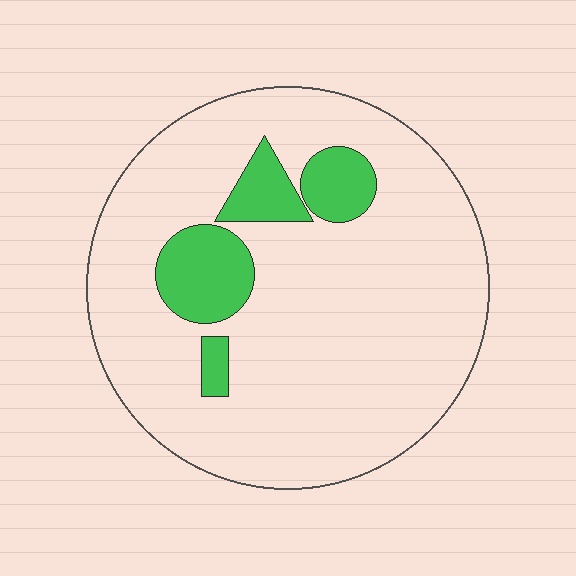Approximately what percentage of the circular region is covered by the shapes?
Approximately 15%.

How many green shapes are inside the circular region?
4.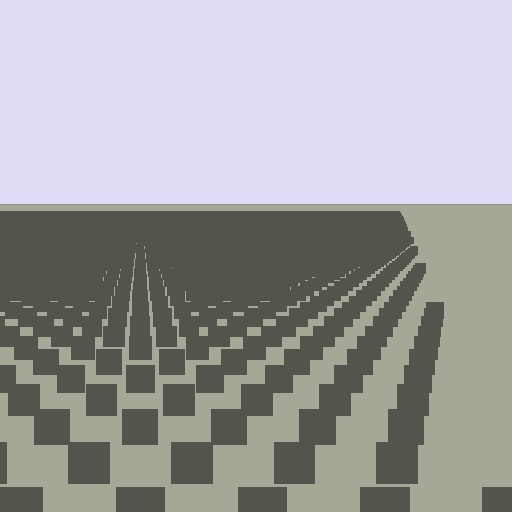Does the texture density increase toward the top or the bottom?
Density increases toward the top.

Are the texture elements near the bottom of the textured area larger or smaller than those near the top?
Larger. Near the bottom, elements are closer to the viewer and appear at a bigger on-screen size.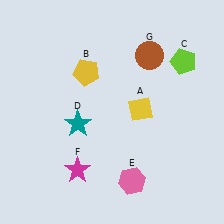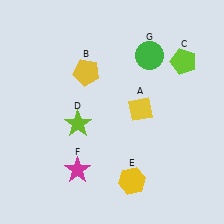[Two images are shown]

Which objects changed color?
D changed from teal to lime. E changed from pink to yellow. G changed from brown to green.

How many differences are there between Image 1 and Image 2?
There are 3 differences between the two images.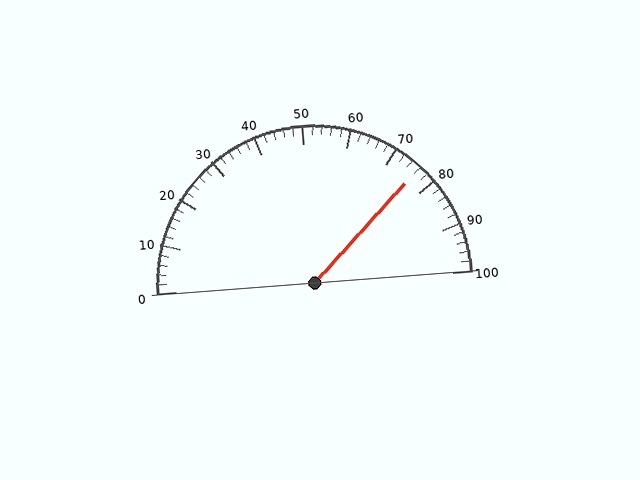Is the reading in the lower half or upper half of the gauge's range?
The reading is in the upper half of the range (0 to 100).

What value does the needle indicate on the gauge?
The needle indicates approximately 76.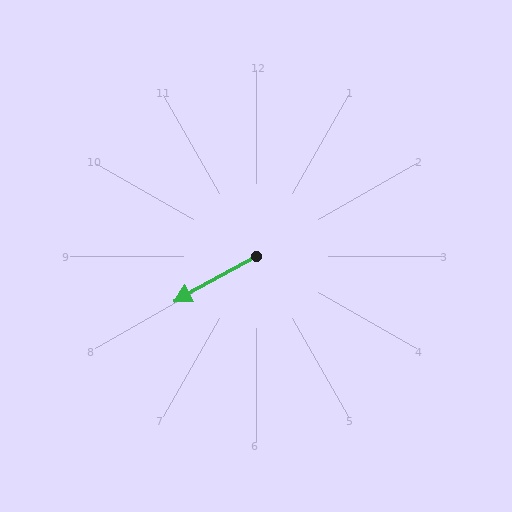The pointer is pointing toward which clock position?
Roughly 8 o'clock.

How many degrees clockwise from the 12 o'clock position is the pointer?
Approximately 241 degrees.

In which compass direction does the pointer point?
Southwest.